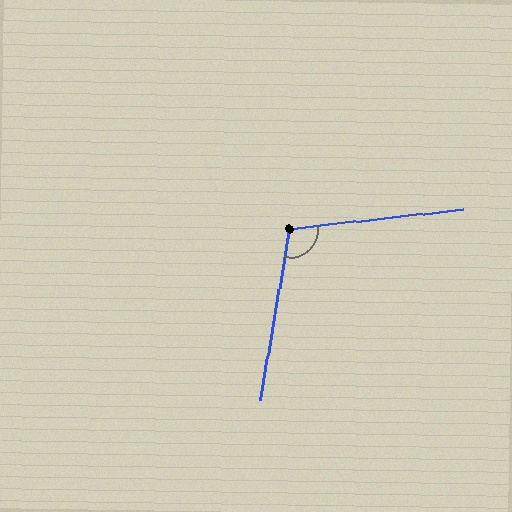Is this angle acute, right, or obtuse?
It is obtuse.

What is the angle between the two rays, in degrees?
Approximately 106 degrees.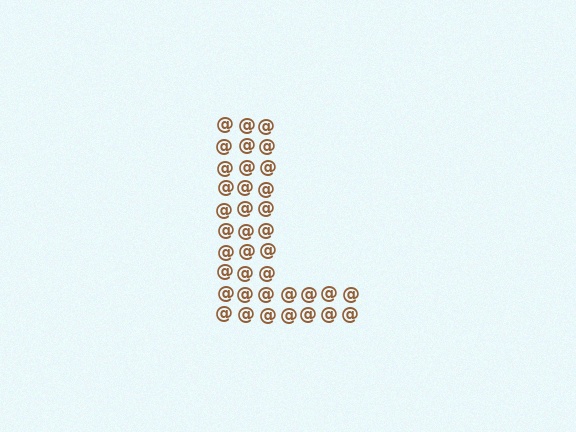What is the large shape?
The large shape is the letter L.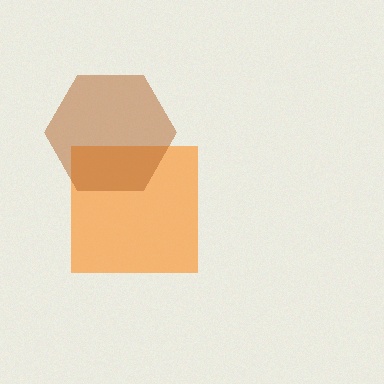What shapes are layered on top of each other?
The layered shapes are: an orange square, a brown hexagon.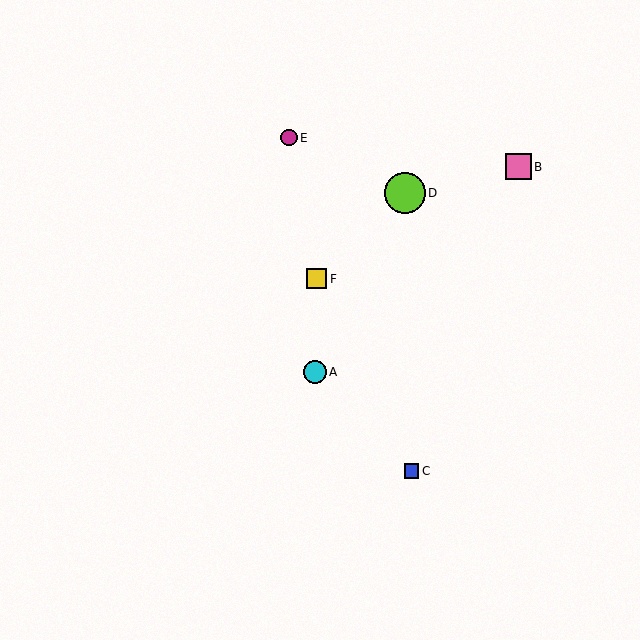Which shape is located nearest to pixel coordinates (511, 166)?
The pink square (labeled B) at (519, 167) is nearest to that location.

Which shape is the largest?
The lime circle (labeled D) is the largest.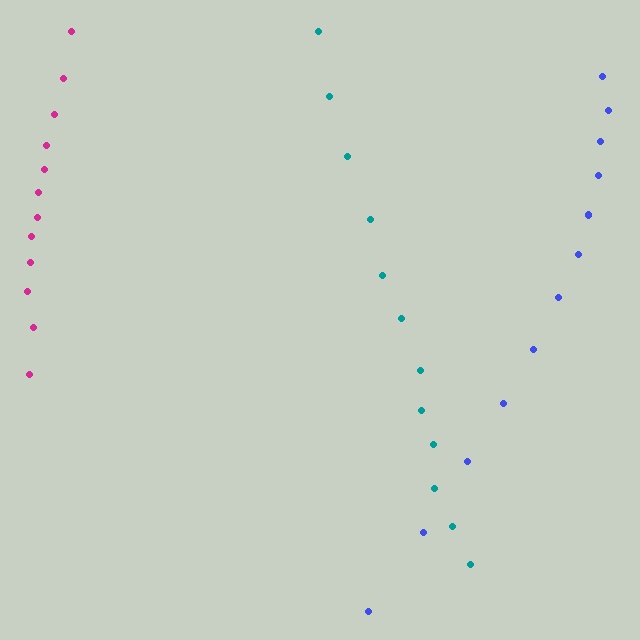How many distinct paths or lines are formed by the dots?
There are 3 distinct paths.